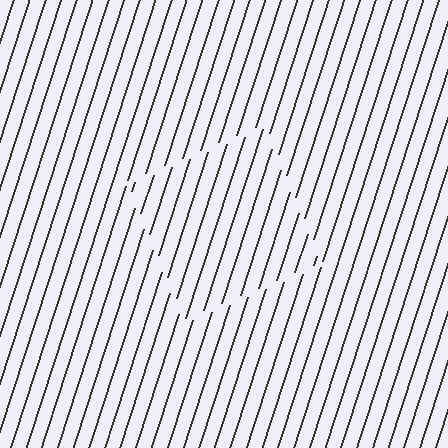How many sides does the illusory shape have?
4 sides — the line-ends trace a square.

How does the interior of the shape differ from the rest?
The interior of the shape contains the same grating, shifted by half a period — the contour is defined by the phase discontinuity where line-ends from the inner and outer gratings abut.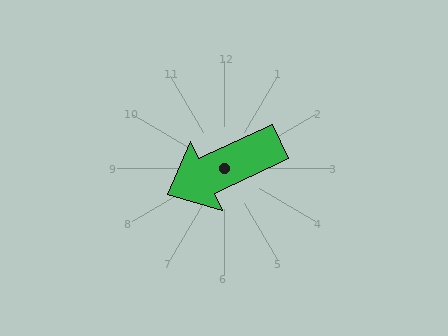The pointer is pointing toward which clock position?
Roughly 8 o'clock.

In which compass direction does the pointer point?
Southwest.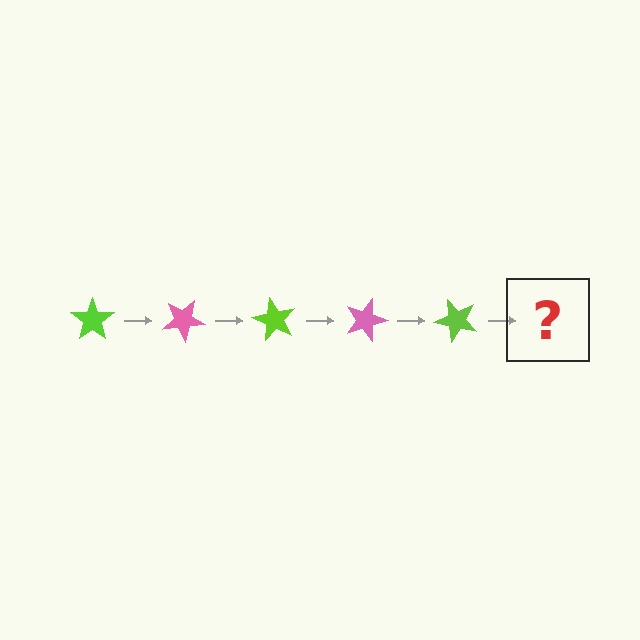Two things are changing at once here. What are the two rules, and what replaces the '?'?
The two rules are that it rotates 30 degrees each step and the color cycles through lime and pink. The '?' should be a pink star, rotated 150 degrees from the start.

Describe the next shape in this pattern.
It should be a pink star, rotated 150 degrees from the start.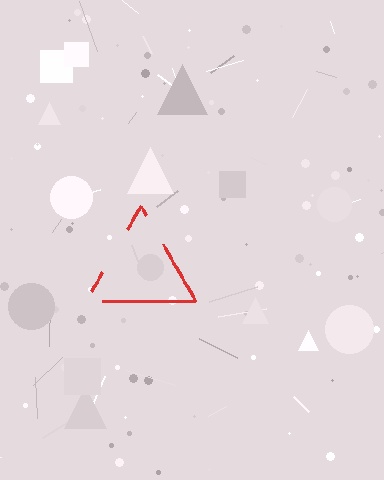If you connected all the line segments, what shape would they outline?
They would outline a triangle.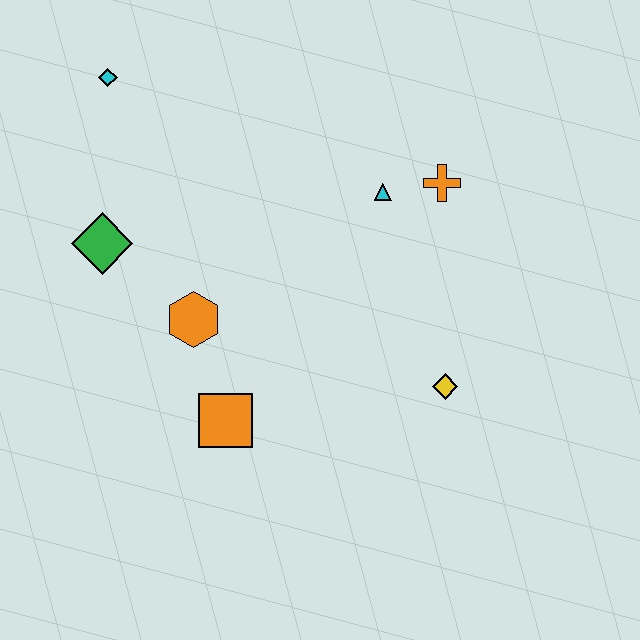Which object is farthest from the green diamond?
The yellow diamond is farthest from the green diamond.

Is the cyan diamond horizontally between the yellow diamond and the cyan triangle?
No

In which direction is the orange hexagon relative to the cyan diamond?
The orange hexagon is below the cyan diamond.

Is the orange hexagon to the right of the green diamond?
Yes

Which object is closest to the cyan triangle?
The orange cross is closest to the cyan triangle.